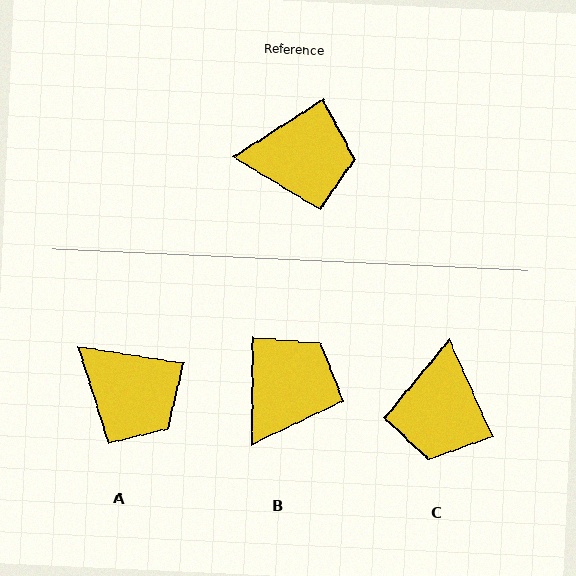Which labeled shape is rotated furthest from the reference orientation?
C, about 98 degrees away.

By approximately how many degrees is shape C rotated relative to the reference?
Approximately 98 degrees clockwise.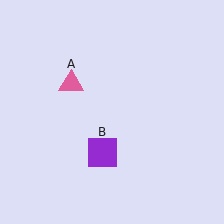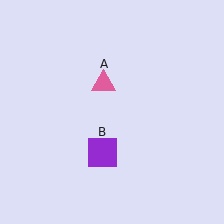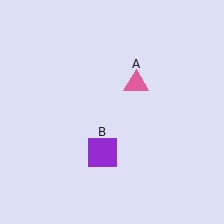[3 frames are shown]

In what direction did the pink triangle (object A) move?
The pink triangle (object A) moved right.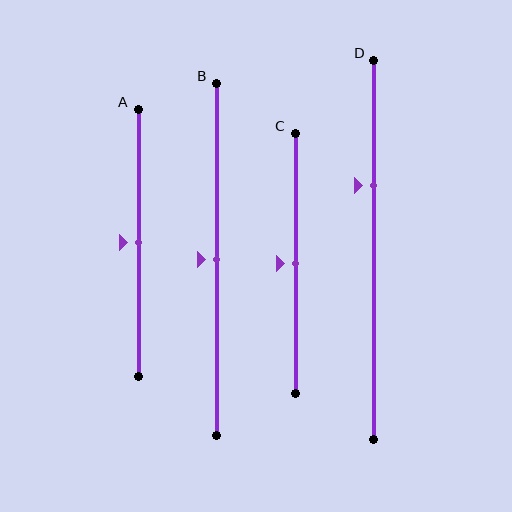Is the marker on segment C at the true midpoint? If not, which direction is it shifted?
Yes, the marker on segment C is at the true midpoint.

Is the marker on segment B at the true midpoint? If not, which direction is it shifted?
Yes, the marker on segment B is at the true midpoint.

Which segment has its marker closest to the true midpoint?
Segment A has its marker closest to the true midpoint.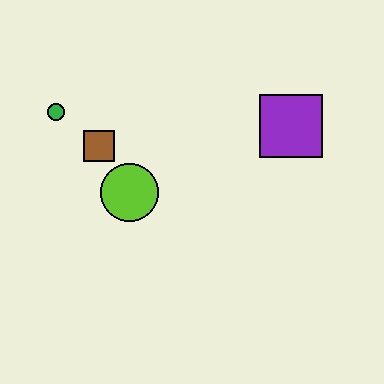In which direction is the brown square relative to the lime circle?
The brown square is above the lime circle.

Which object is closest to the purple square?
The lime circle is closest to the purple square.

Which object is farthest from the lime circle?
The purple square is farthest from the lime circle.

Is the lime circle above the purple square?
No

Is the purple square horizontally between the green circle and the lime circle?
No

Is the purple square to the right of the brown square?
Yes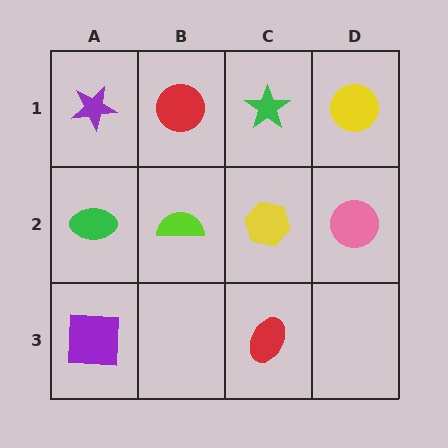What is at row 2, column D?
A pink circle.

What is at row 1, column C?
A green star.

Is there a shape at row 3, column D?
No, that cell is empty.